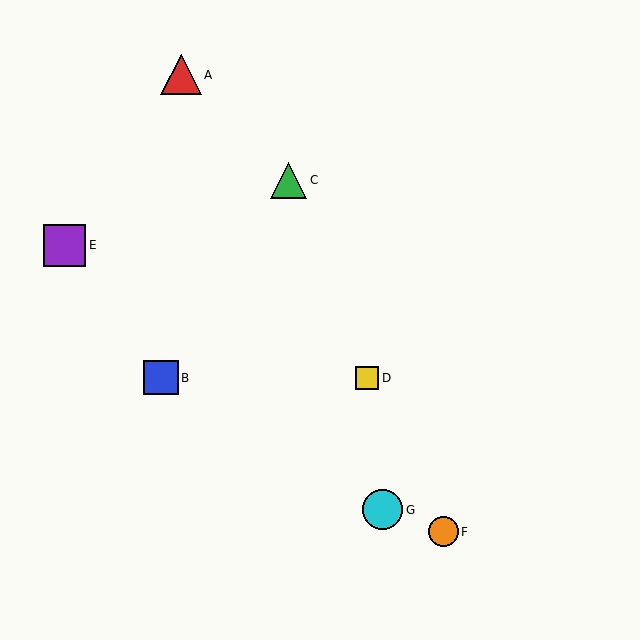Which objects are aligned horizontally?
Objects B, D are aligned horizontally.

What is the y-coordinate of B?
Object B is at y≈378.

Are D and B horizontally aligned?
Yes, both are at y≈378.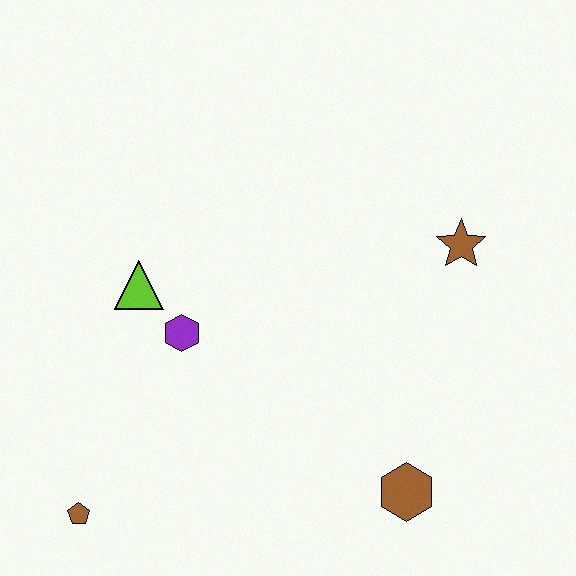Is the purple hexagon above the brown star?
No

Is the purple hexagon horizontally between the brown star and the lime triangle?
Yes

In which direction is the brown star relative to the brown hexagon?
The brown star is above the brown hexagon.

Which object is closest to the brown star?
The brown hexagon is closest to the brown star.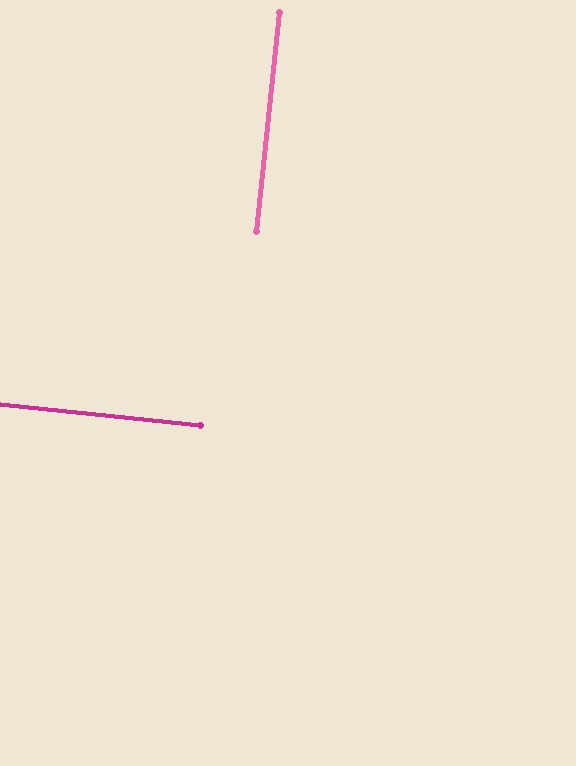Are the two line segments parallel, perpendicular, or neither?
Perpendicular — they meet at approximately 90°.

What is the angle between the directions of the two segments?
Approximately 90 degrees.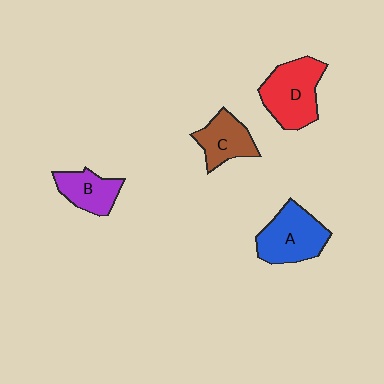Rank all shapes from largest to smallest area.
From largest to smallest: D (red), A (blue), C (brown), B (purple).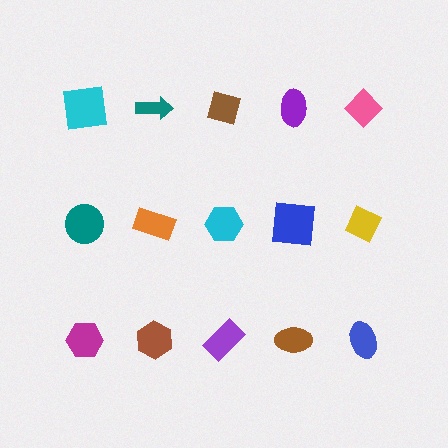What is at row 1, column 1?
A cyan square.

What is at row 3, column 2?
A brown hexagon.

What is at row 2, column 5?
A yellow diamond.